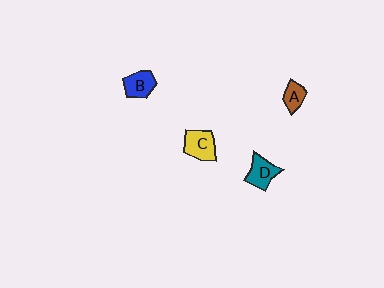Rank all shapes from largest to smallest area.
From largest to smallest: C (yellow), D (teal), B (blue), A (brown).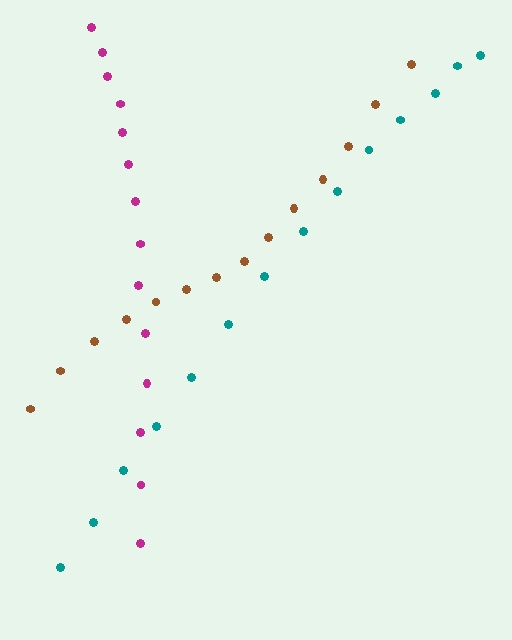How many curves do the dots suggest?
There are 3 distinct paths.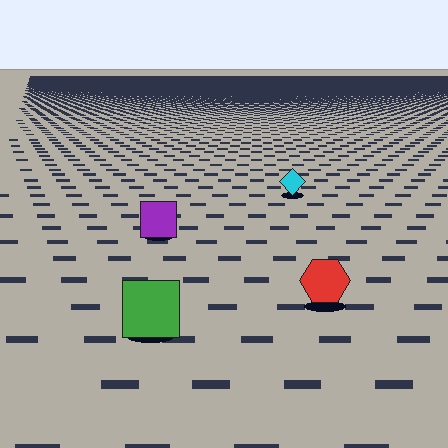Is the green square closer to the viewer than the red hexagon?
Yes. The green square is closer — you can tell from the texture gradient: the ground texture is coarser near it.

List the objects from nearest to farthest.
From nearest to farthest: the green square, the red hexagon, the purple square, the cyan diamond.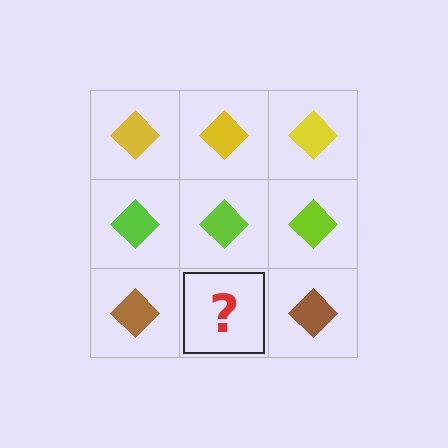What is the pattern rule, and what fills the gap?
The rule is that each row has a consistent color. The gap should be filled with a brown diamond.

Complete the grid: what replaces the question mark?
The question mark should be replaced with a brown diamond.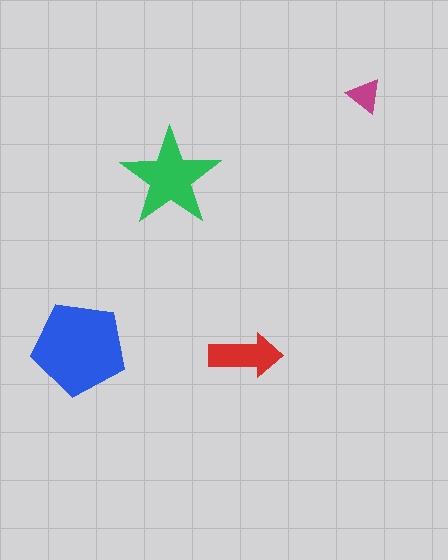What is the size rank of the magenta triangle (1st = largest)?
4th.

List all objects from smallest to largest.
The magenta triangle, the red arrow, the green star, the blue pentagon.